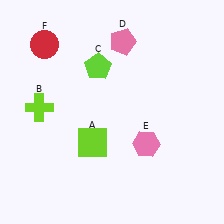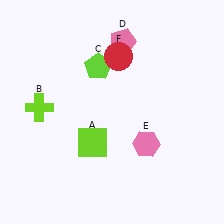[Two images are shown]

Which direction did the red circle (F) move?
The red circle (F) moved right.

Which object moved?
The red circle (F) moved right.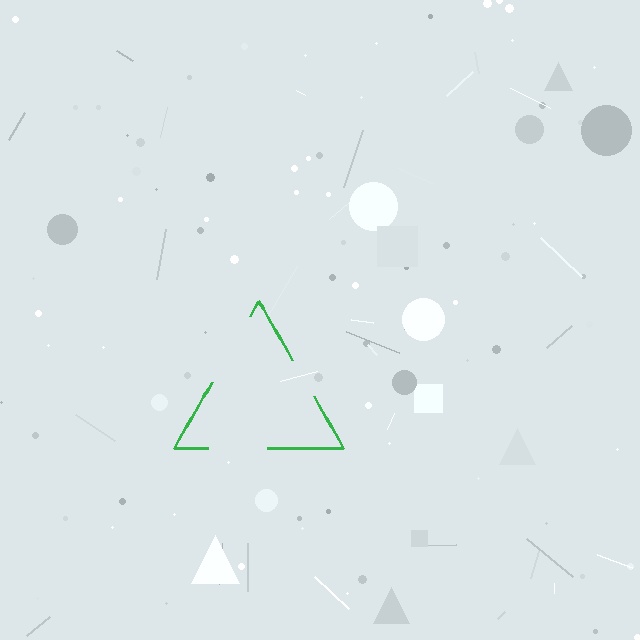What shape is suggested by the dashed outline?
The dashed outline suggests a triangle.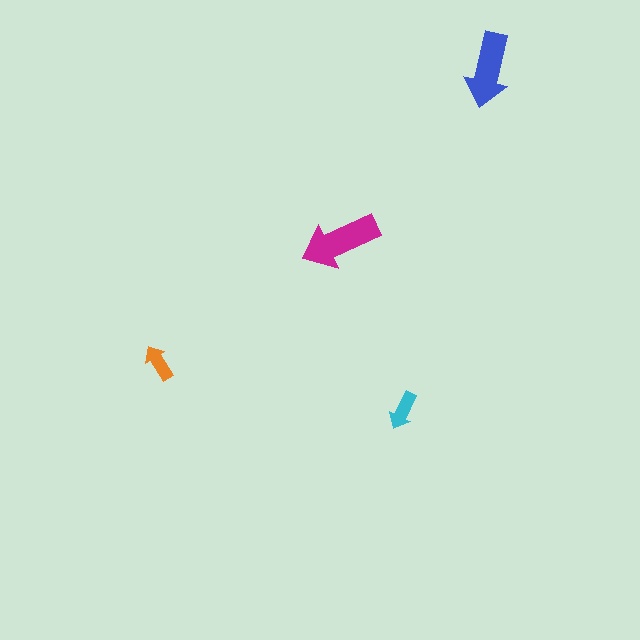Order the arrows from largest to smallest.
the magenta one, the blue one, the cyan one, the orange one.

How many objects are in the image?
There are 4 objects in the image.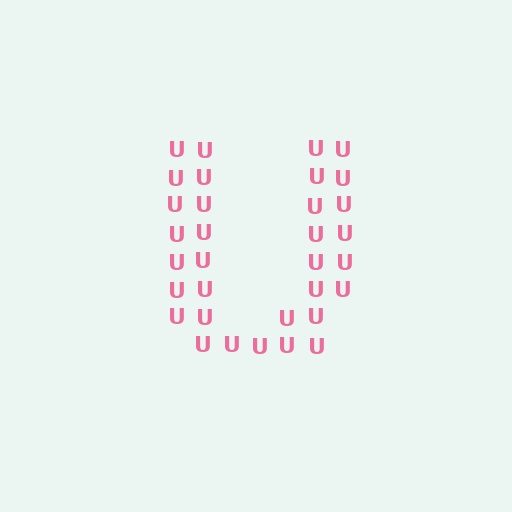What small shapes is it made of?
It is made of small letter U's.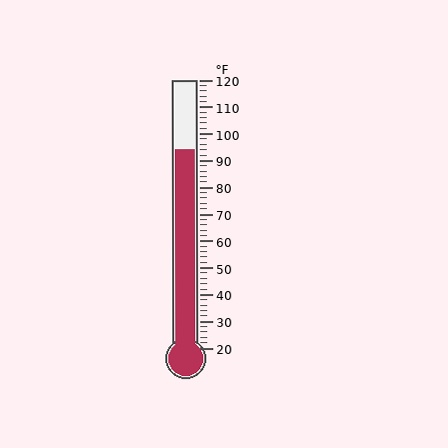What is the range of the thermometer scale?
The thermometer scale ranges from 20°F to 120°F.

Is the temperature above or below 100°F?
The temperature is below 100°F.